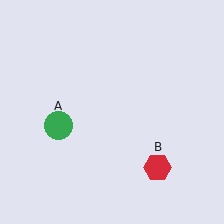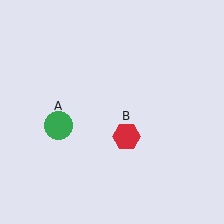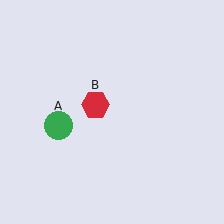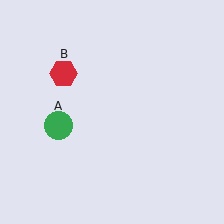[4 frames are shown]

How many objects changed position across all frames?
1 object changed position: red hexagon (object B).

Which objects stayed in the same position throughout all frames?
Green circle (object A) remained stationary.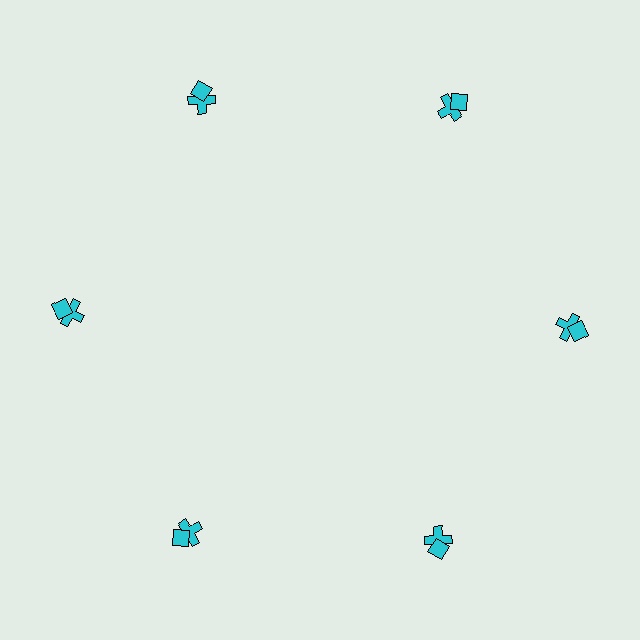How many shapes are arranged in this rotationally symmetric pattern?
There are 12 shapes, arranged in 6 groups of 2.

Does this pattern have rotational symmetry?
Yes, this pattern has 6-fold rotational symmetry. It looks the same after rotating 60 degrees around the center.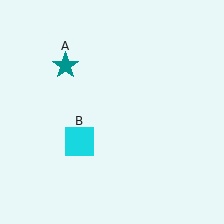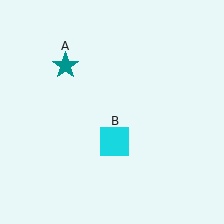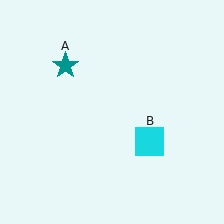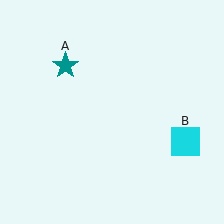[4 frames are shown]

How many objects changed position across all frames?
1 object changed position: cyan square (object B).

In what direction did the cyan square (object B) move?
The cyan square (object B) moved right.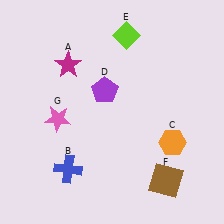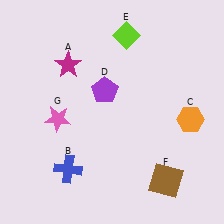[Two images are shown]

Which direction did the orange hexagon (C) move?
The orange hexagon (C) moved up.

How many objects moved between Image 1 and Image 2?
1 object moved between the two images.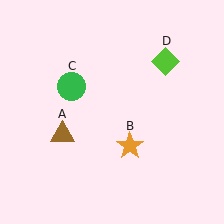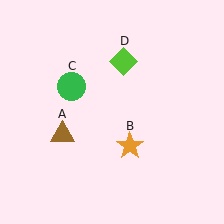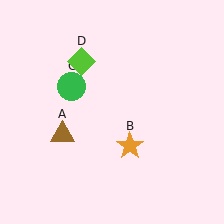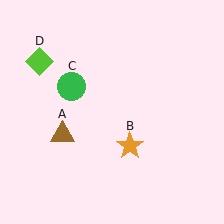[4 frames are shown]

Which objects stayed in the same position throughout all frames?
Brown triangle (object A) and orange star (object B) and green circle (object C) remained stationary.